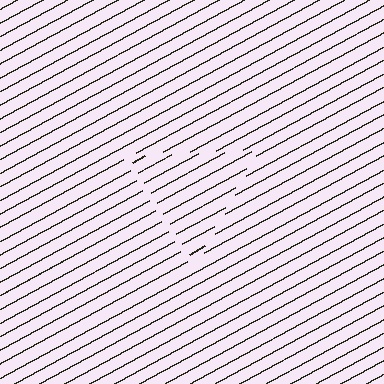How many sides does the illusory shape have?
3 sides — the line-ends trace a triangle.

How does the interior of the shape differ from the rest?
The interior of the shape contains the same grating, shifted by half a period — the contour is defined by the phase discontinuity where line-ends from the inner and outer gratings abut.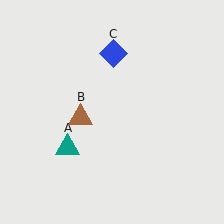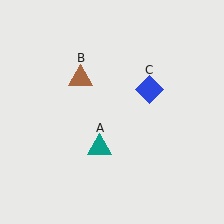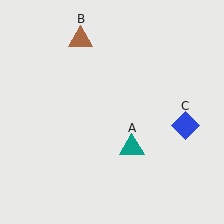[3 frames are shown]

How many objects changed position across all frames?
3 objects changed position: teal triangle (object A), brown triangle (object B), blue diamond (object C).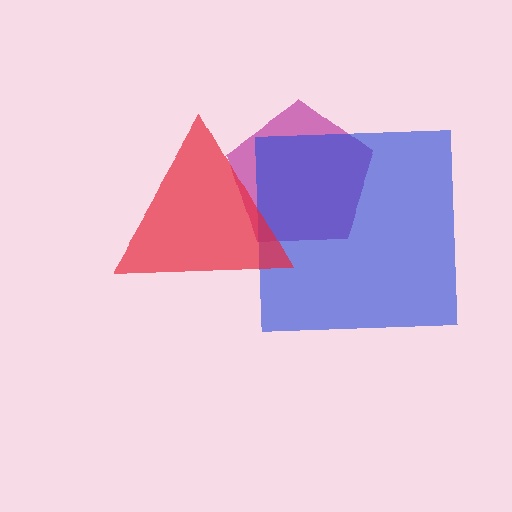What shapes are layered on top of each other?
The layered shapes are: a magenta pentagon, a blue square, a red triangle.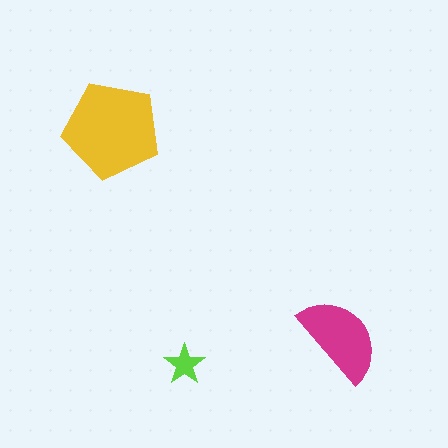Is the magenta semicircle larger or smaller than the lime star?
Larger.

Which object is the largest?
The yellow pentagon.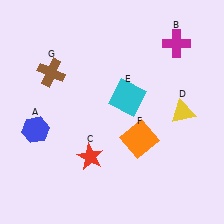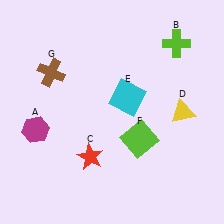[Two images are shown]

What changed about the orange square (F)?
In Image 1, F is orange. In Image 2, it changed to lime.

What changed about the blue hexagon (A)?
In Image 1, A is blue. In Image 2, it changed to magenta.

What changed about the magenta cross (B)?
In Image 1, B is magenta. In Image 2, it changed to lime.